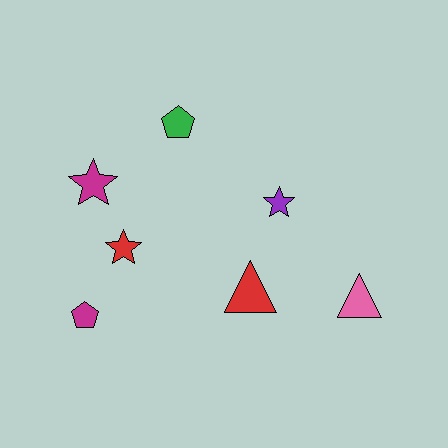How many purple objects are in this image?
There is 1 purple object.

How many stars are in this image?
There are 3 stars.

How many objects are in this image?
There are 7 objects.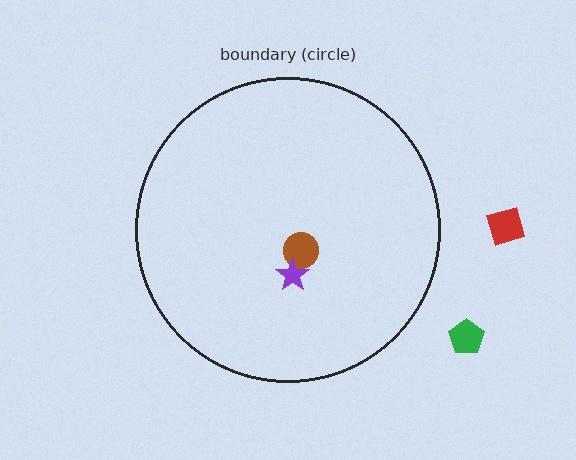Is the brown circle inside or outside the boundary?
Inside.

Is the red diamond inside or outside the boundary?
Outside.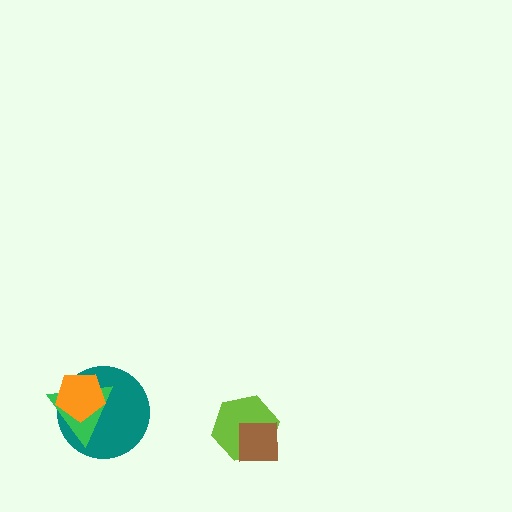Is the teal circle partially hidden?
Yes, it is partially covered by another shape.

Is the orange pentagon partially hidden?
No, no other shape covers it.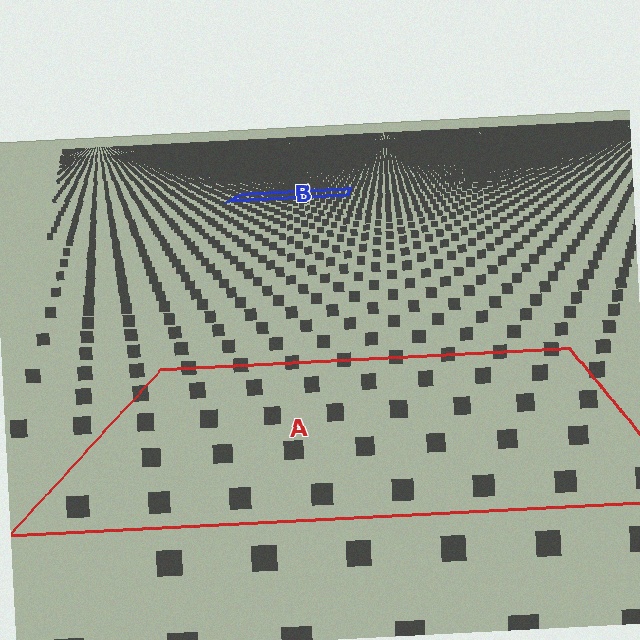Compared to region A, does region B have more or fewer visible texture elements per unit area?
Region B has more texture elements per unit area — they are packed more densely because it is farther away.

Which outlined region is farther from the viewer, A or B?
Region B is farther from the viewer — the texture elements inside it appear smaller and more densely packed.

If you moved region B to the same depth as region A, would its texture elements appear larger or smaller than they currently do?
They would appear larger. At a closer depth, the same texture elements are projected at a bigger on-screen size.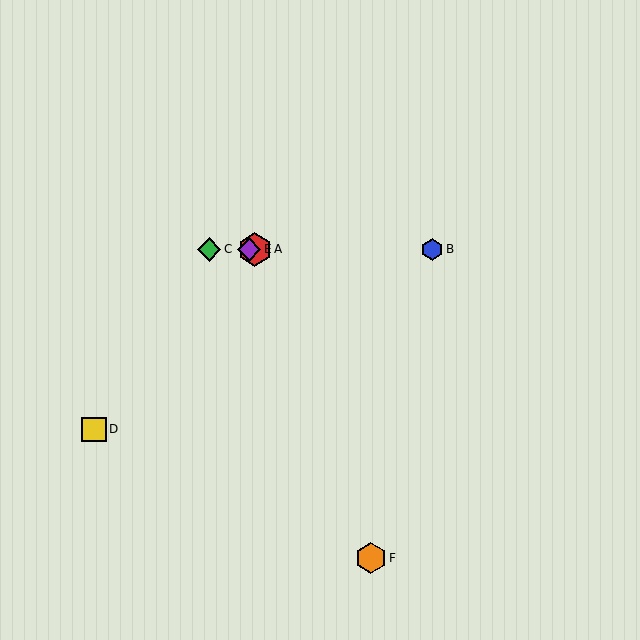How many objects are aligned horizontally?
4 objects (A, B, C, E) are aligned horizontally.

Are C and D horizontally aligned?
No, C is at y≈249 and D is at y≈429.